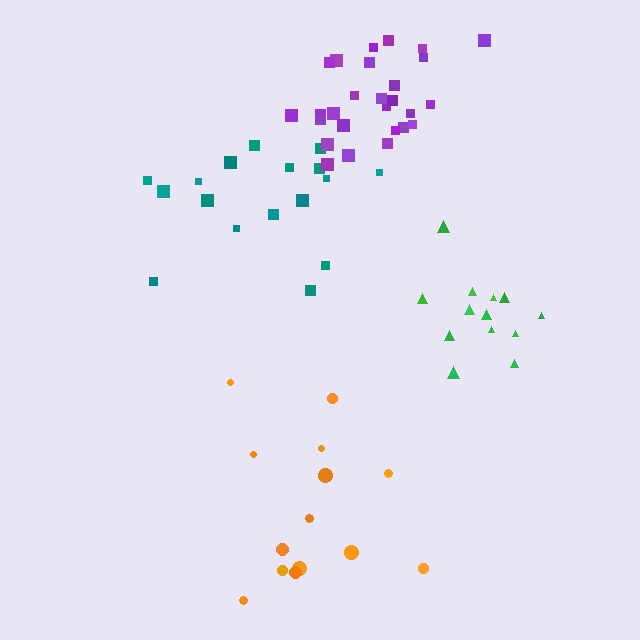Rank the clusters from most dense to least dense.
green, purple, orange, teal.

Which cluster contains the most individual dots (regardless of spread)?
Purple (27).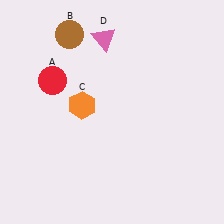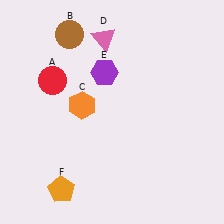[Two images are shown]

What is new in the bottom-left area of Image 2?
An orange pentagon (F) was added in the bottom-left area of Image 2.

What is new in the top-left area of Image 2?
A purple hexagon (E) was added in the top-left area of Image 2.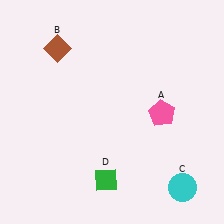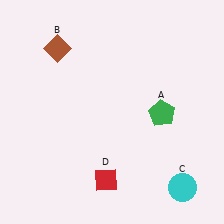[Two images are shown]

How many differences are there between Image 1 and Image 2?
There are 2 differences between the two images.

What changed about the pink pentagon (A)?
In Image 1, A is pink. In Image 2, it changed to green.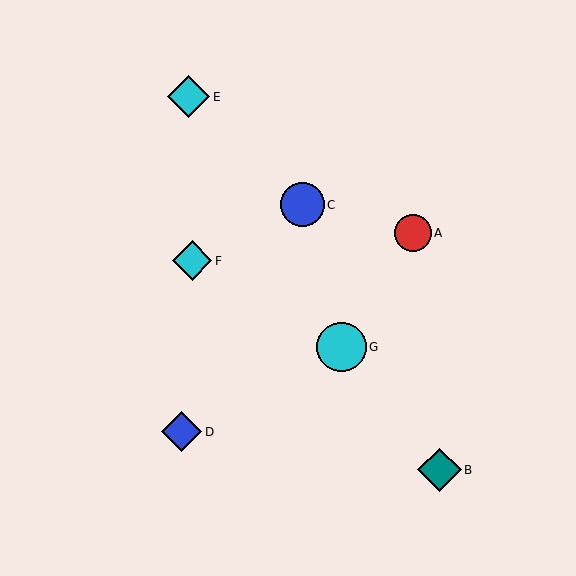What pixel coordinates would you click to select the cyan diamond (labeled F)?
Click at (192, 261) to select the cyan diamond F.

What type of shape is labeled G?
Shape G is a cyan circle.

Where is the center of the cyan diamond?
The center of the cyan diamond is at (189, 97).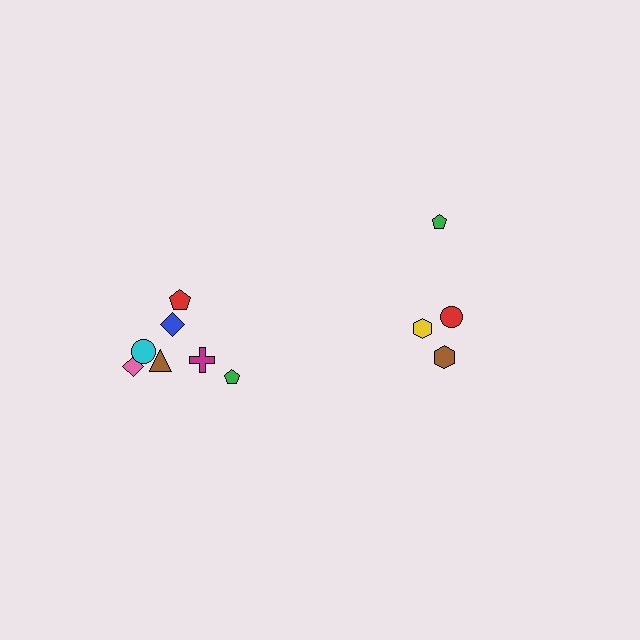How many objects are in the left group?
There are 7 objects.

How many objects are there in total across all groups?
There are 11 objects.